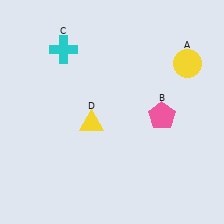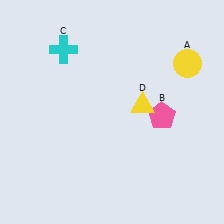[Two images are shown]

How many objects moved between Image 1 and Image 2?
1 object moved between the two images.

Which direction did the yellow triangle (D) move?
The yellow triangle (D) moved right.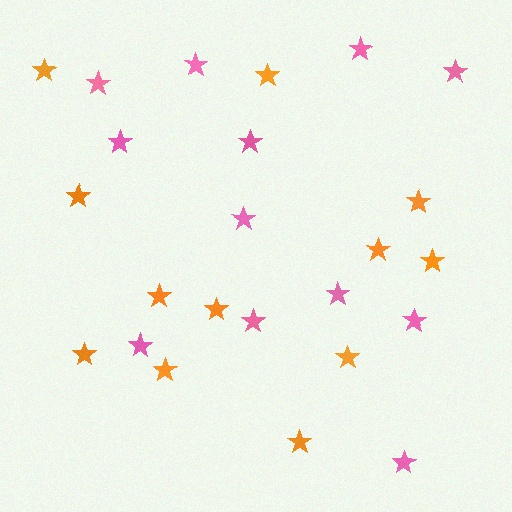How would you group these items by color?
There are 2 groups: one group of pink stars (12) and one group of orange stars (12).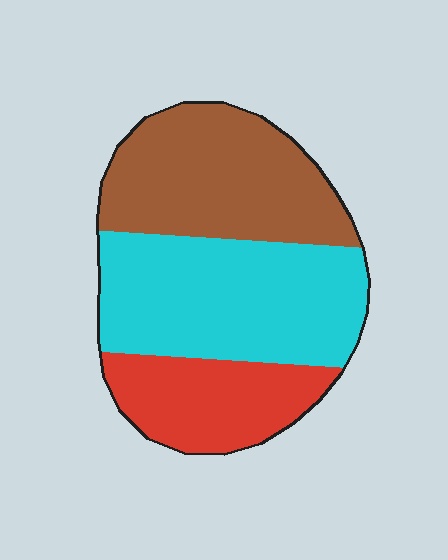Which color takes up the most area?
Cyan, at roughly 40%.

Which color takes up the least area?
Red, at roughly 20%.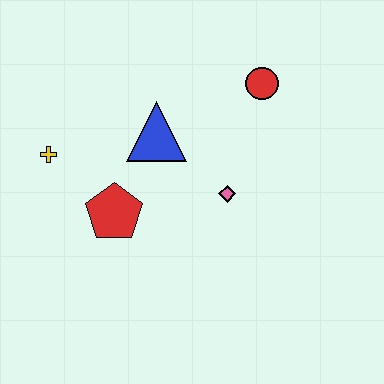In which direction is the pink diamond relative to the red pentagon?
The pink diamond is to the right of the red pentagon.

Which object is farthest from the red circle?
The yellow cross is farthest from the red circle.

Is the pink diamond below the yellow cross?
Yes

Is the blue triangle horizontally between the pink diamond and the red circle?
No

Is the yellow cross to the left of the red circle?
Yes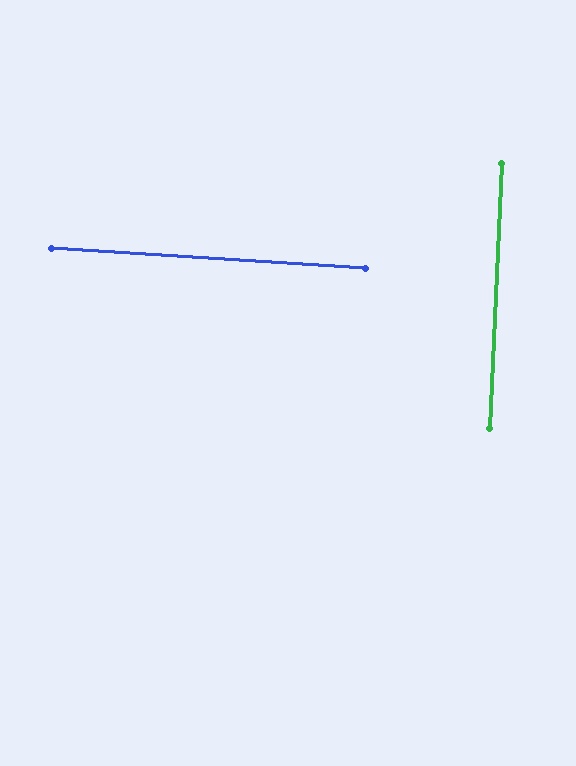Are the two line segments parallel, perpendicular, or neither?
Perpendicular — they meet at approximately 89°.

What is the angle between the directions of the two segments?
Approximately 89 degrees.